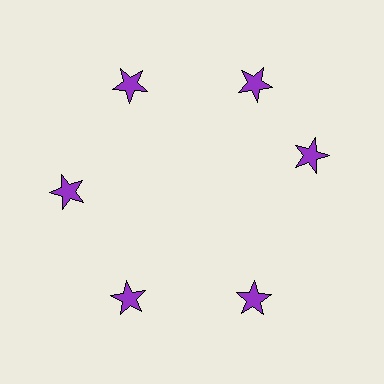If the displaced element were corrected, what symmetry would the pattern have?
It would have 6-fold rotational symmetry — the pattern would map onto itself every 60 degrees.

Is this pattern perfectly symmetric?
No. The 6 purple stars are arranged in a ring, but one element near the 3 o'clock position is rotated out of alignment along the ring, breaking the 6-fold rotational symmetry.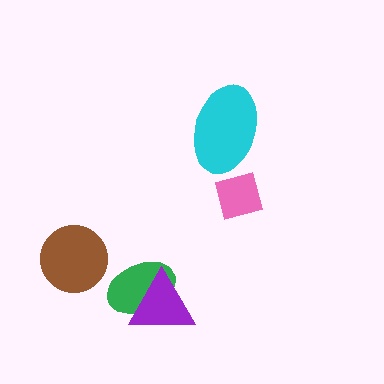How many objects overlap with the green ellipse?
1 object overlaps with the green ellipse.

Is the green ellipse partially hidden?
Yes, it is partially covered by another shape.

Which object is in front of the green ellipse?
The purple triangle is in front of the green ellipse.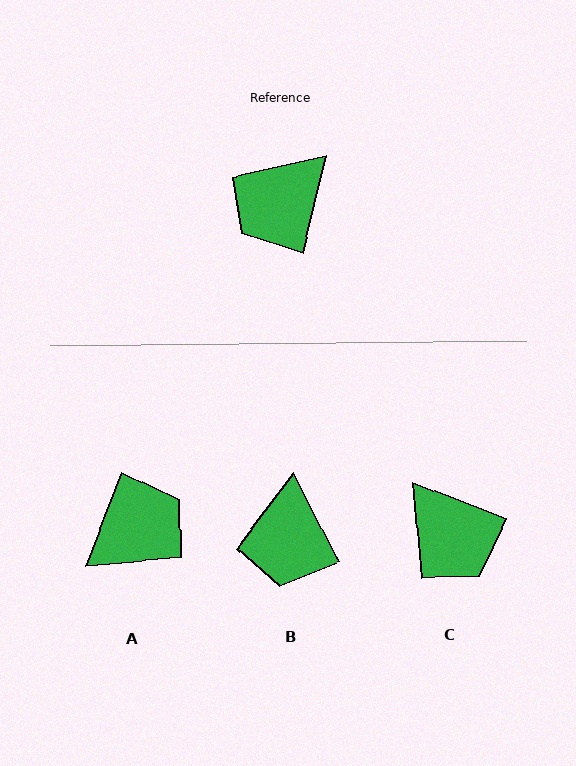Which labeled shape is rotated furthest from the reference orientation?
A, about 173 degrees away.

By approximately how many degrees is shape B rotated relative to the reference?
Approximately 40 degrees counter-clockwise.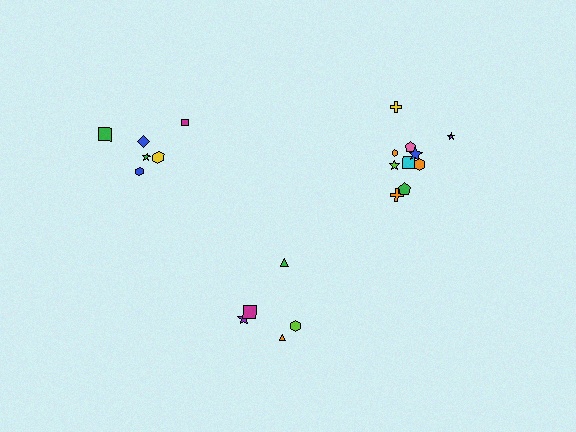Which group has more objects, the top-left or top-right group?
The top-right group.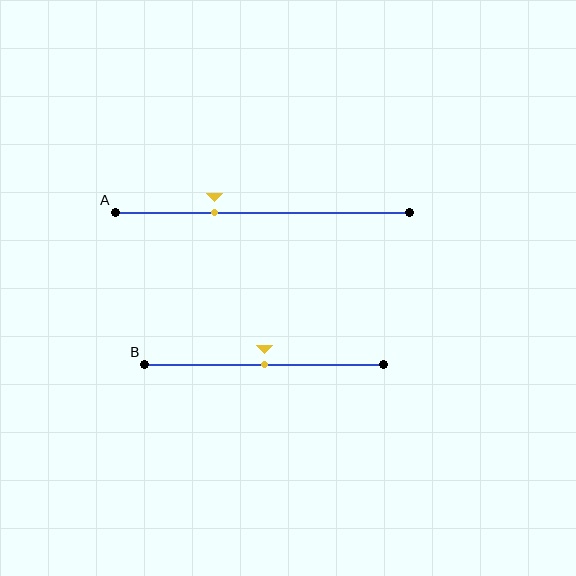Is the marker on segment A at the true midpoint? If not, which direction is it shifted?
No, the marker on segment A is shifted to the left by about 16% of the segment length.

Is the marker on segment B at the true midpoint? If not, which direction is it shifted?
Yes, the marker on segment B is at the true midpoint.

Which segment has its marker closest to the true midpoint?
Segment B has its marker closest to the true midpoint.